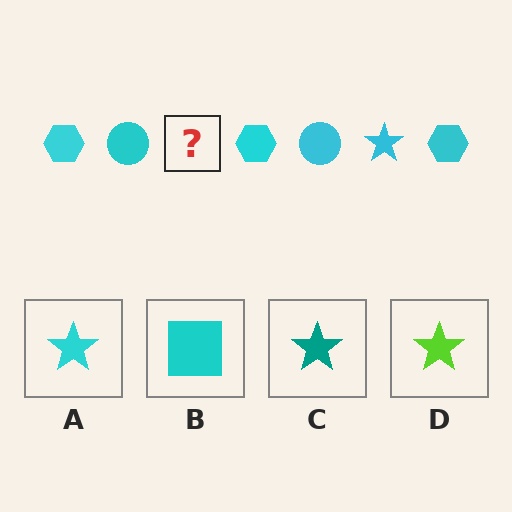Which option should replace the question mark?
Option A.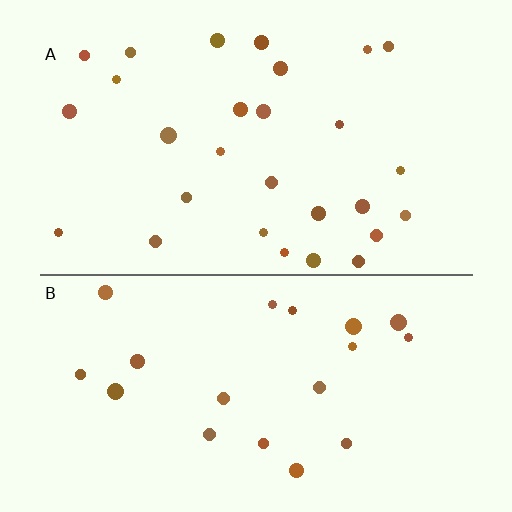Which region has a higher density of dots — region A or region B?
A (the top).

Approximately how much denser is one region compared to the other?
Approximately 1.4× — region A over region B.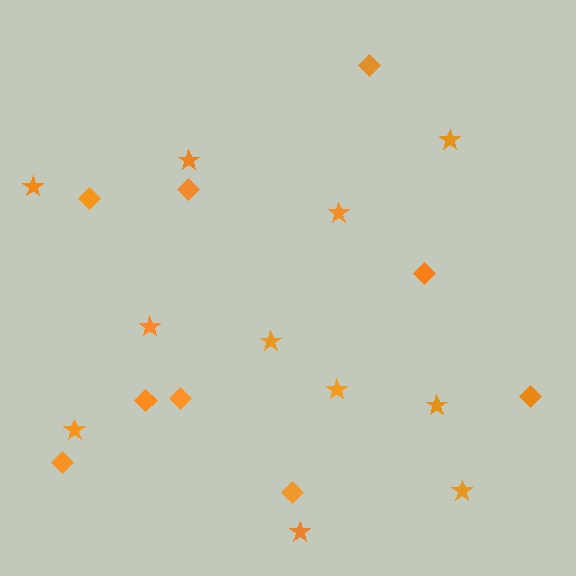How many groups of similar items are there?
There are 2 groups: one group of diamonds (9) and one group of stars (11).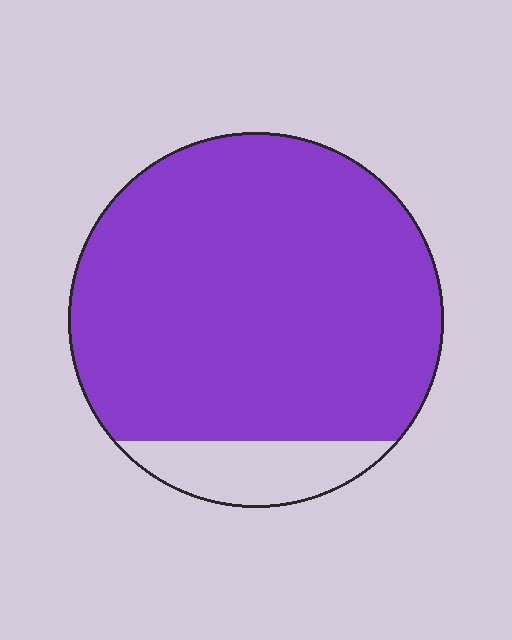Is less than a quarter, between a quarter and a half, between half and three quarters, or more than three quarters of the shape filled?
More than three quarters.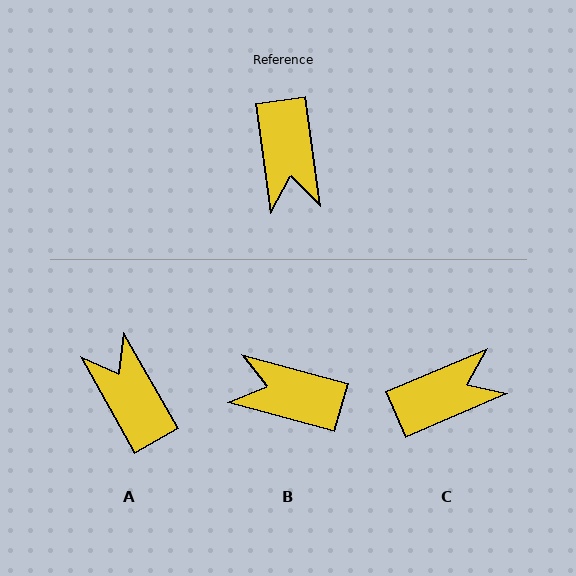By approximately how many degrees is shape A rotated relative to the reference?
Approximately 158 degrees clockwise.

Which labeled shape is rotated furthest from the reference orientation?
A, about 158 degrees away.